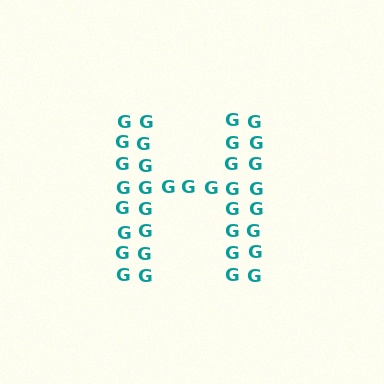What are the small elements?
The small elements are letter G's.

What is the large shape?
The large shape is the letter H.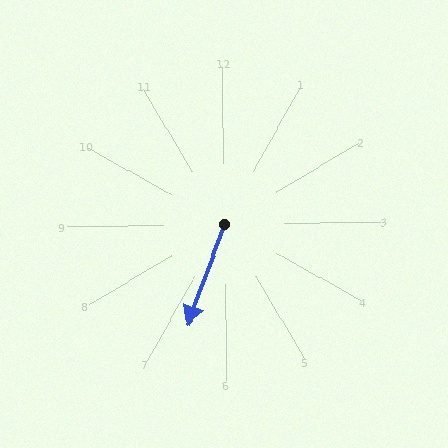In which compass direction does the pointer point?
South.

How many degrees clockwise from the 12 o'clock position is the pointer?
Approximately 201 degrees.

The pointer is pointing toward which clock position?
Roughly 7 o'clock.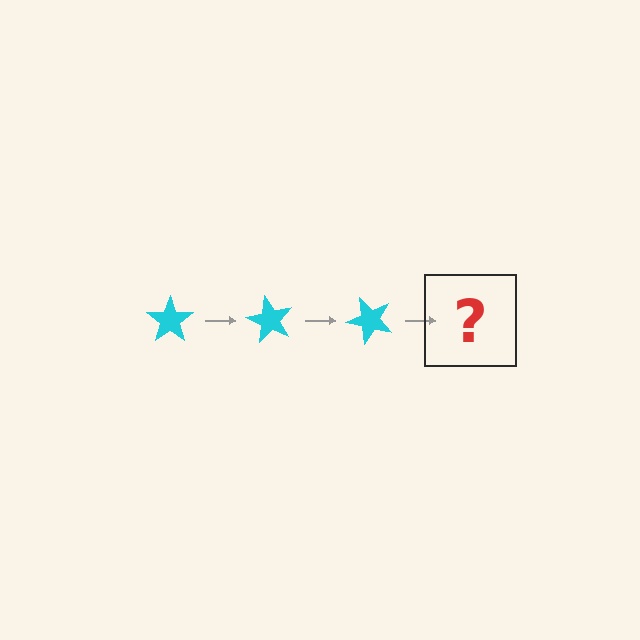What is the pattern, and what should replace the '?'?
The pattern is that the star rotates 60 degrees each step. The '?' should be a cyan star rotated 180 degrees.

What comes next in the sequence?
The next element should be a cyan star rotated 180 degrees.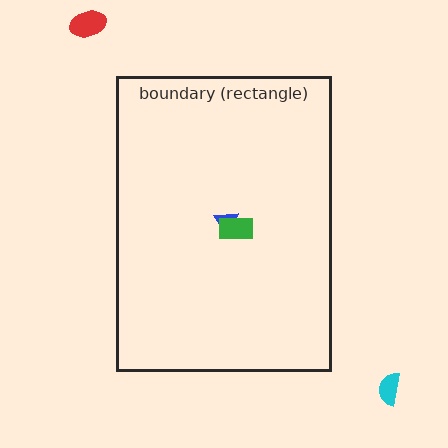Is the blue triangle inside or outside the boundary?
Inside.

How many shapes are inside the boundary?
2 inside, 2 outside.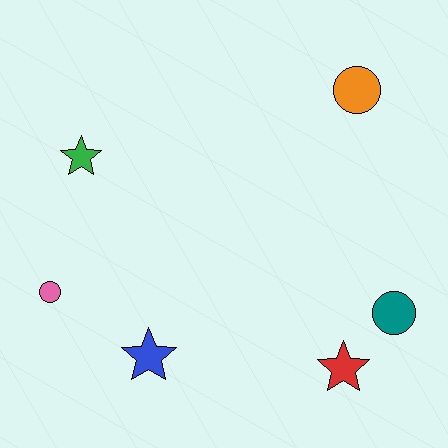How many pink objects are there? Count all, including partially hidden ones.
There is 1 pink object.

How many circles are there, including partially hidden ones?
There are 3 circles.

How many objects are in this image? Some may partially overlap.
There are 6 objects.